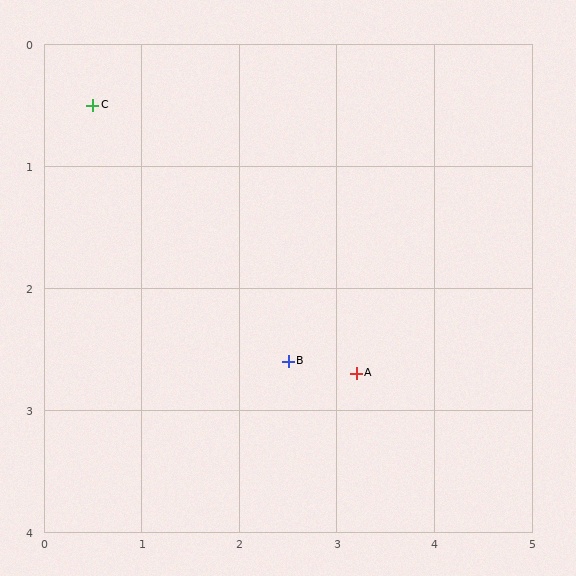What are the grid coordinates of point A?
Point A is at approximately (3.2, 2.7).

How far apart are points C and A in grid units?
Points C and A are about 3.5 grid units apart.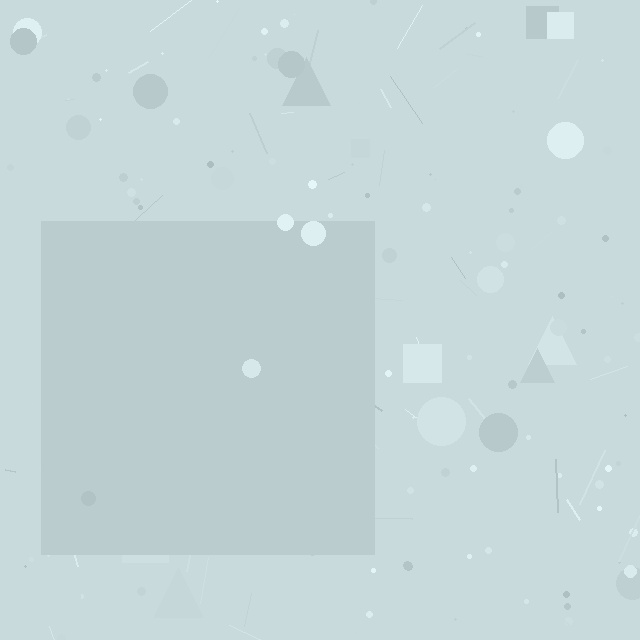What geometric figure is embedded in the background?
A square is embedded in the background.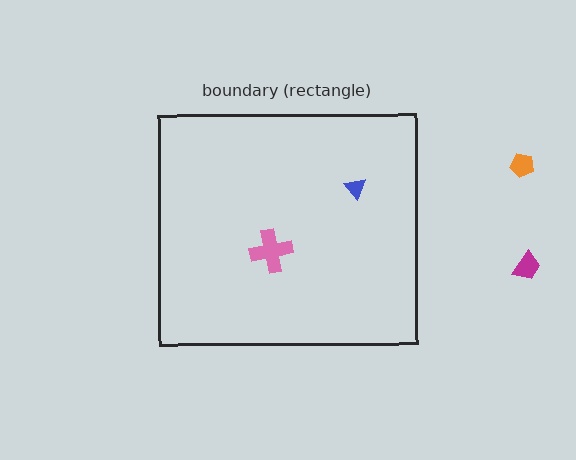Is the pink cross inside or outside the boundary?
Inside.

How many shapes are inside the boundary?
2 inside, 2 outside.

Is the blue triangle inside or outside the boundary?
Inside.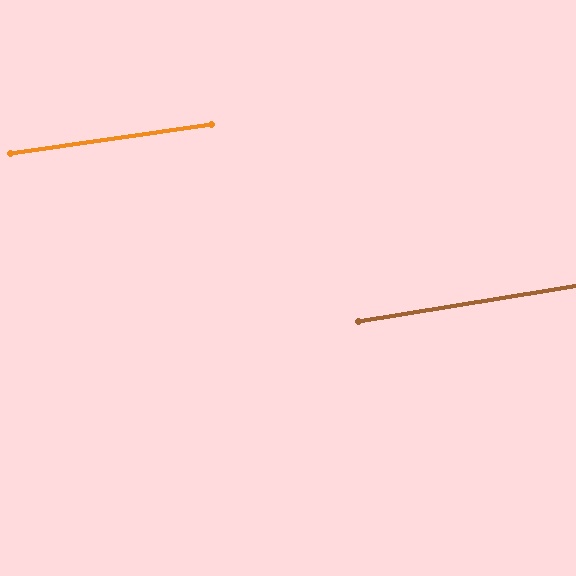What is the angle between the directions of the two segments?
Approximately 1 degree.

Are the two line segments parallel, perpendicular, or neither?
Parallel — their directions differ by only 1.1°.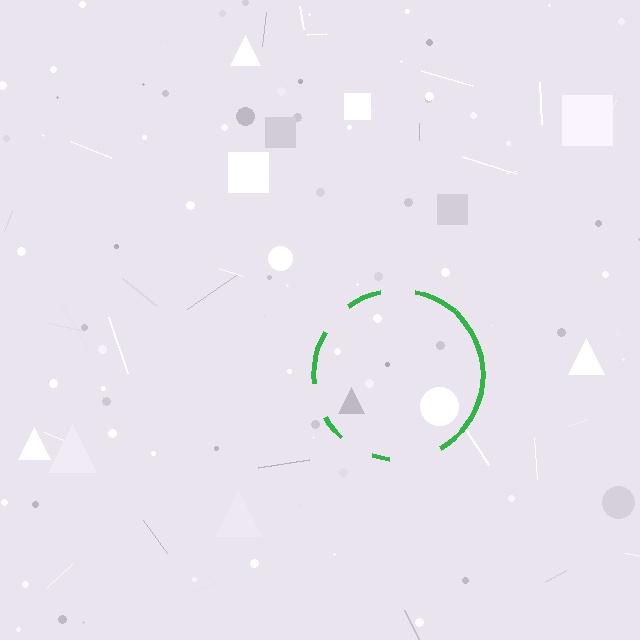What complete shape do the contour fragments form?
The contour fragments form a circle.